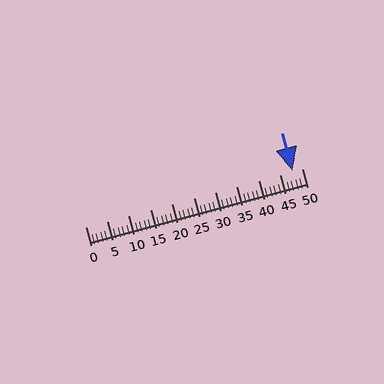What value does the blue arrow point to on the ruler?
The blue arrow points to approximately 48.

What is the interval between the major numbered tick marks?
The major tick marks are spaced 5 units apart.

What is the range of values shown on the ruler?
The ruler shows values from 0 to 50.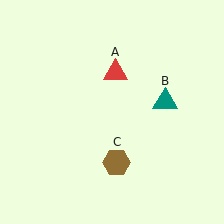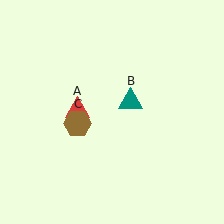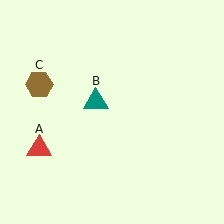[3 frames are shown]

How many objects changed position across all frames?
3 objects changed position: red triangle (object A), teal triangle (object B), brown hexagon (object C).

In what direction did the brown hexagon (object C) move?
The brown hexagon (object C) moved up and to the left.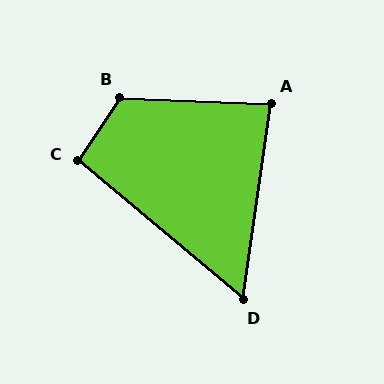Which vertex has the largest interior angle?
B, at approximately 122 degrees.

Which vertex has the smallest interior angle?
D, at approximately 58 degrees.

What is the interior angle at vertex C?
Approximately 96 degrees (obtuse).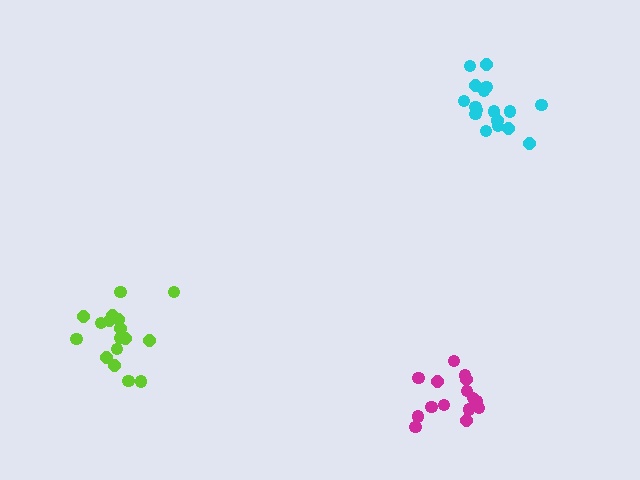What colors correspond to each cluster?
The clusters are colored: lime, cyan, magenta.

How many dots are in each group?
Group 1: 17 dots, Group 2: 17 dots, Group 3: 15 dots (49 total).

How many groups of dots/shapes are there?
There are 3 groups.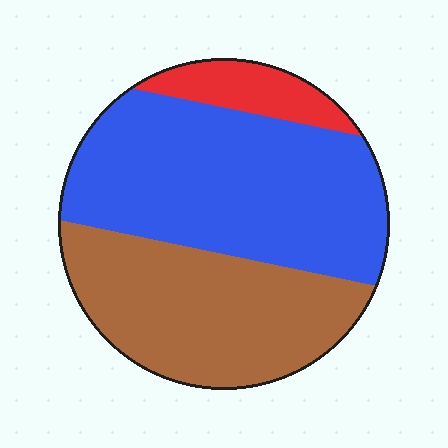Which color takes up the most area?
Blue, at roughly 50%.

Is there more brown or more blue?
Blue.